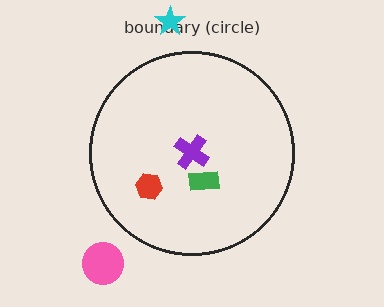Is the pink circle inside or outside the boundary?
Outside.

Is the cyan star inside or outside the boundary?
Outside.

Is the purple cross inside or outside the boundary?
Inside.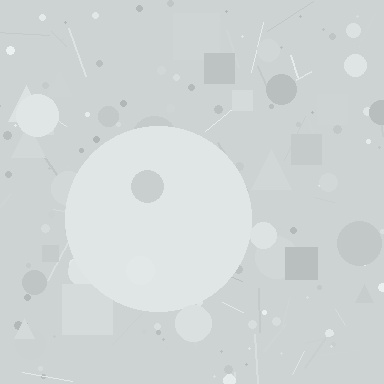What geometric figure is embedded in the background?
A circle is embedded in the background.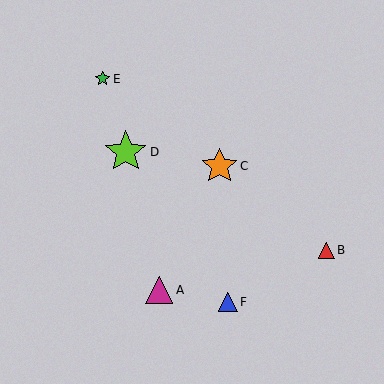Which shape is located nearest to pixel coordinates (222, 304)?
The blue triangle (labeled F) at (228, 302) is nearest to that location.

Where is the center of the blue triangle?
The center of the blue triangle is at (228, 302).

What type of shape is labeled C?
Shape C is an orange star.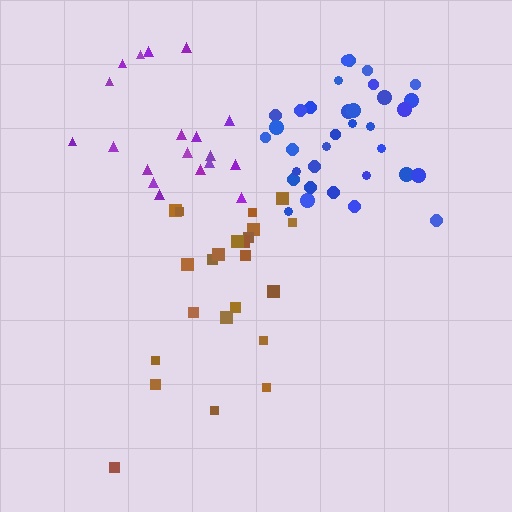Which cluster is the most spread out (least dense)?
Brown.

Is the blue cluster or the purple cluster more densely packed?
Blue.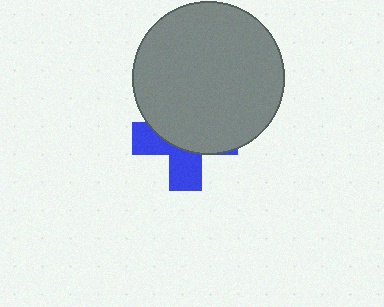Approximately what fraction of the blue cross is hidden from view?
Roughly 60% of the blue cross is hidden behind the gray circle.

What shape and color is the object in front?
The object in front is a gray circle.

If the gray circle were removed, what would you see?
You would see the complete blue cross.